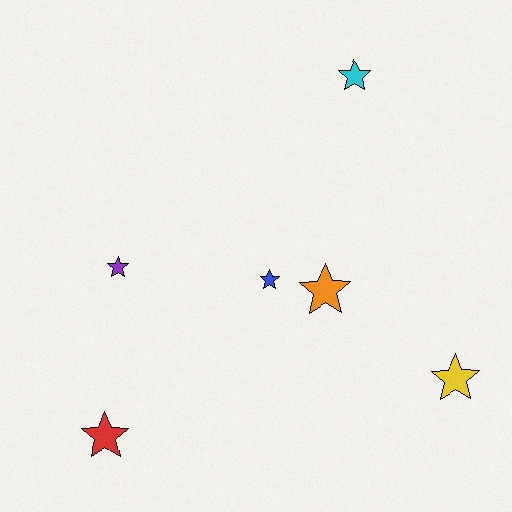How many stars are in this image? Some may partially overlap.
There are 6 stars.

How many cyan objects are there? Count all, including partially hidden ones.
There is 1 cyan object.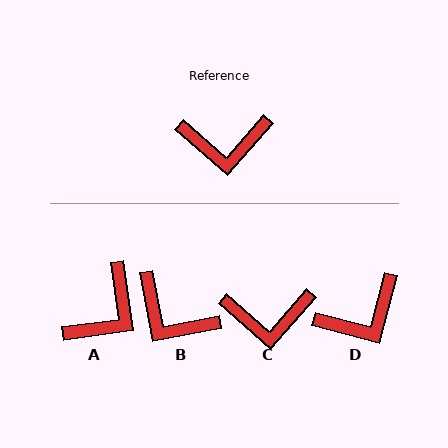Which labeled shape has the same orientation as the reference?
C.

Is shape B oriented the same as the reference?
No, it is off by about 38 degrees.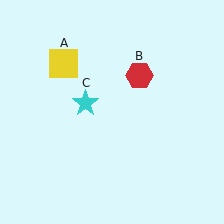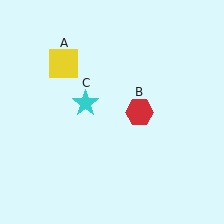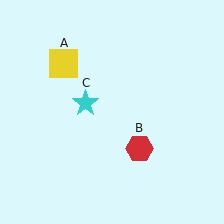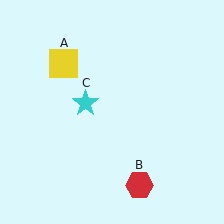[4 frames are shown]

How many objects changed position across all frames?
1 object changed position: red hexagon (object B).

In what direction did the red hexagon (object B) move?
The red hexagon (object B) moved down.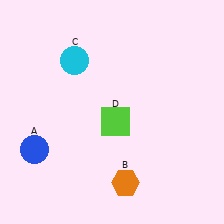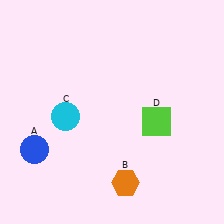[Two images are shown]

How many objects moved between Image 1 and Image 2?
2 objects moved between the two images.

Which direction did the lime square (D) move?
The lime square (D) moved right.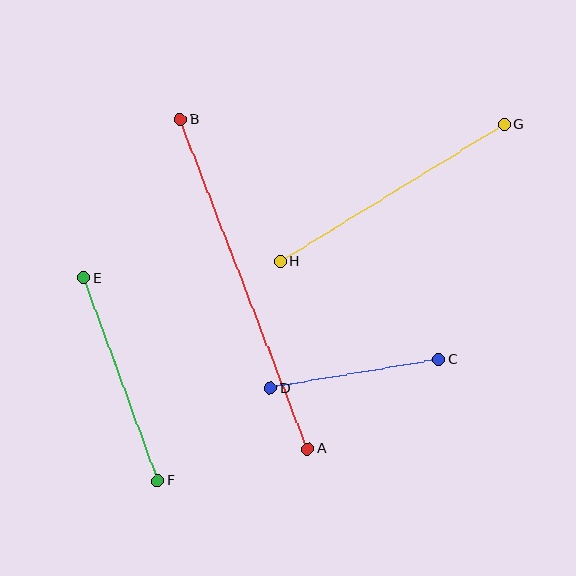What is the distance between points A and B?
The distance is approximately 354 pixels.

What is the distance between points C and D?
The distance is approximately 171 pixels.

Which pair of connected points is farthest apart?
Points A and B are farthest apart.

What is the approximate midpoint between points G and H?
The midpoint is at approximately (392, 193) pixels.